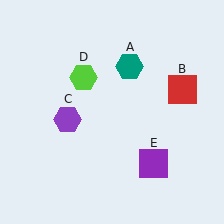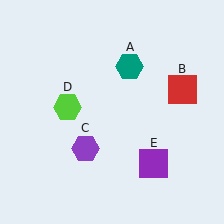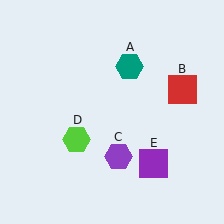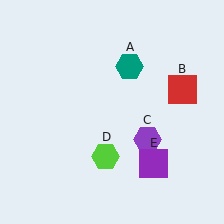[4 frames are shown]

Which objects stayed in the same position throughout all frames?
Teal hexagon (object A) and red square (object B) and purple square (object E) remained stationary.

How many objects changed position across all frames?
2 objects changed position: purple hexagon (object C), lime hexagon (object D).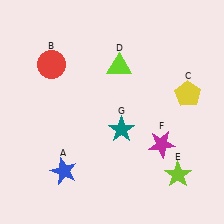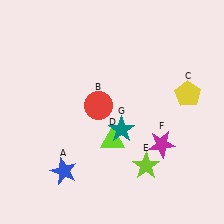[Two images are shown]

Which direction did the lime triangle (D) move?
The lime triangle (D) moved down.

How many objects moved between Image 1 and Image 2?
3 objects moved between the two images.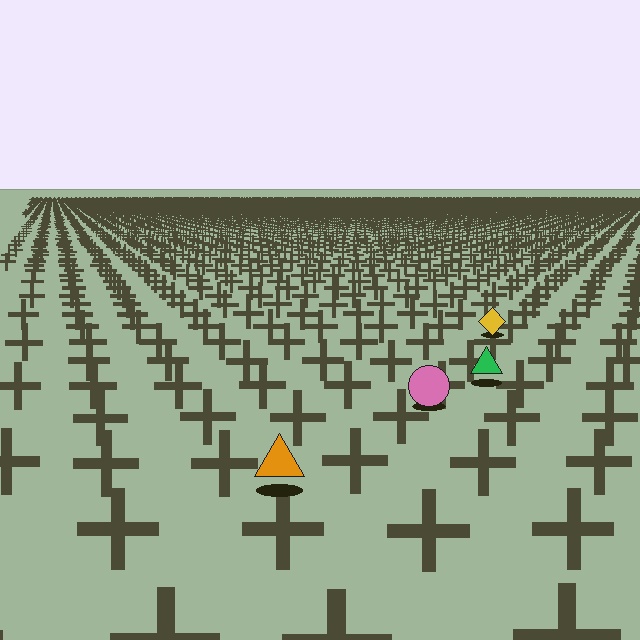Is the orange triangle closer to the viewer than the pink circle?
Yes. The orange triangle is closer — you can tell from the texture gradient: the ground texture is coarser near it.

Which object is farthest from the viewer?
The yellow diamond is farthest from the viewer. It appears smaller and the ground texture around it is denser.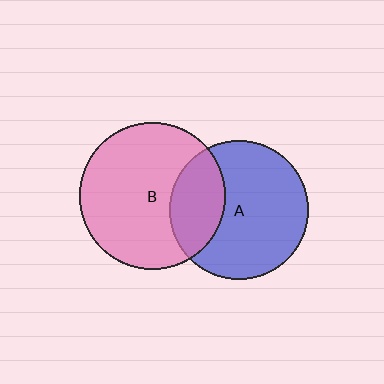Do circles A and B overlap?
Yes.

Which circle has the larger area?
Circle B (pink).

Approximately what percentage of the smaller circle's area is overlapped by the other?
Approximately 30%.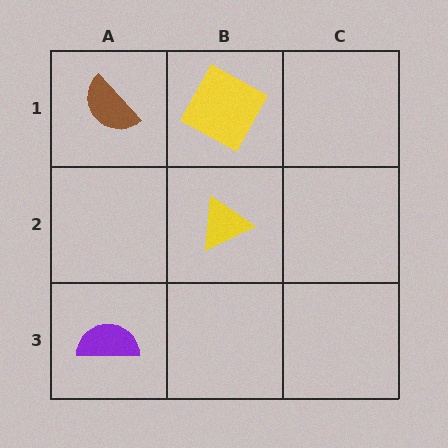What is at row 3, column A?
A purple semicircle.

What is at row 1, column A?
A brown semicircle.